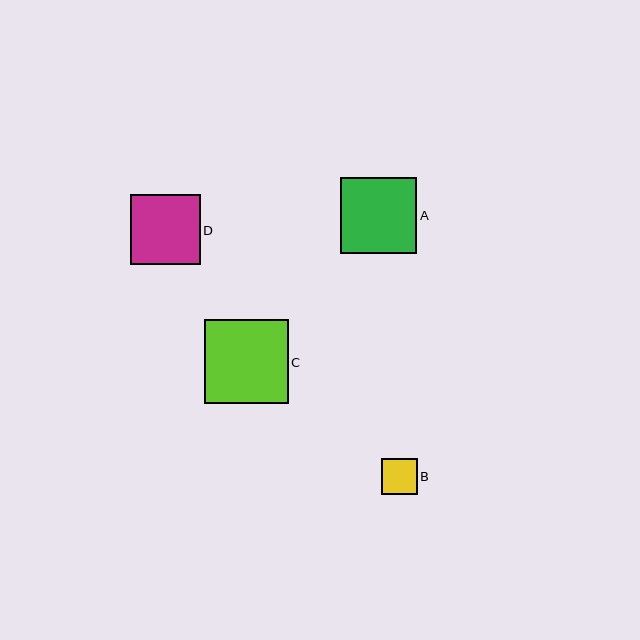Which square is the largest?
Square C is the largest with a size of approximately 84 pixels.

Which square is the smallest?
Square B is the smallest with a size of approximately 36 pixels.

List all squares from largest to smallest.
From largest to smallest: C, A, D, B.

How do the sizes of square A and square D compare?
Square A and square D are approximately the same size.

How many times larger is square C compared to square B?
Square C is approximately 2.3 times the size of square B.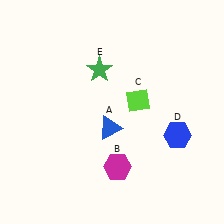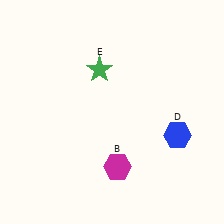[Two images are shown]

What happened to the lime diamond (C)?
The lime diamond (C) was removed in Image 2. It was in the top-right area of Image 1.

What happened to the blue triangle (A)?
The blue triangle (A) was removed in Image 2. It was in the bottom-left area of Image 1.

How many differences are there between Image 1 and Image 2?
There are 2 differences between the two images.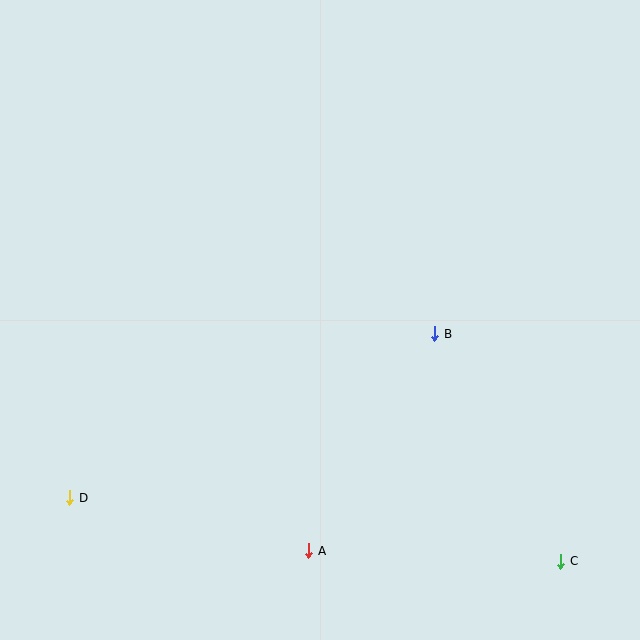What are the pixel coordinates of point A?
Point A is at (309, 551).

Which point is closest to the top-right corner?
Point B is closest to the top-right corner.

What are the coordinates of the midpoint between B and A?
The midpoint between B and A is at (372, 442).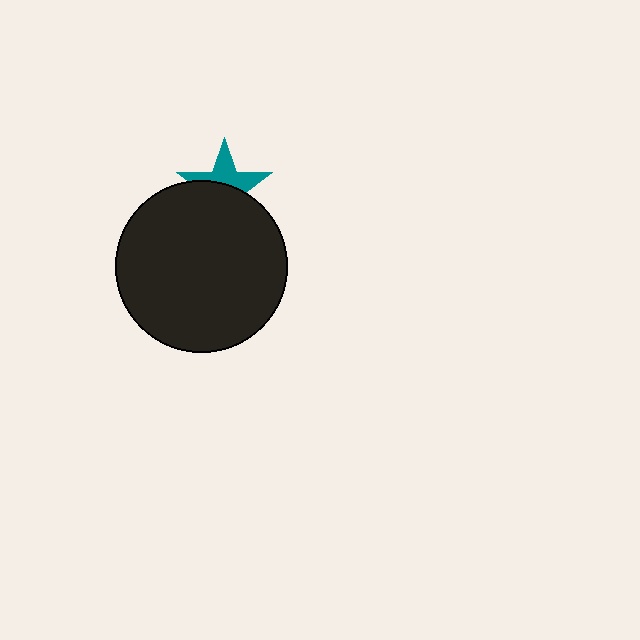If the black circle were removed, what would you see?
You would see the complete teal star.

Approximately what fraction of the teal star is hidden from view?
Roughly 54% of the teal star is hidden behind the black circle.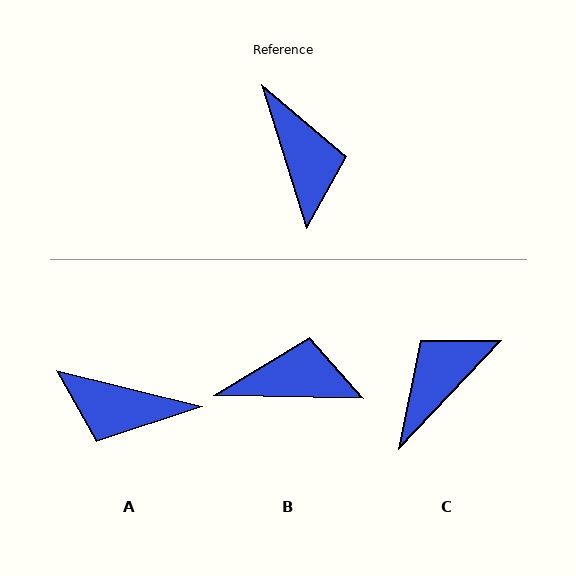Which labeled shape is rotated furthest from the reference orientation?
A, about 122 degrees away.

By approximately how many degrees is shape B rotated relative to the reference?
Approximately 71 degrees counter-clockwise.